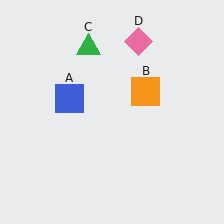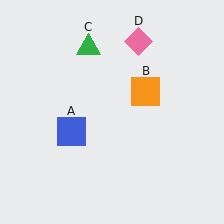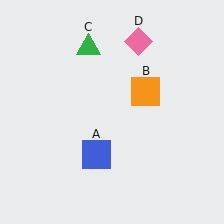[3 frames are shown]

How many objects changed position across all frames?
1 object changed position: blue square (object A).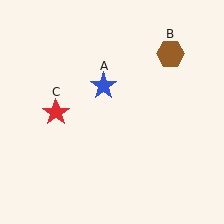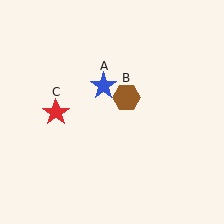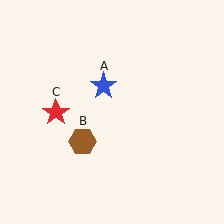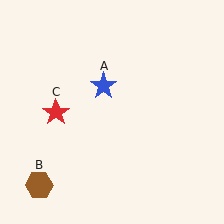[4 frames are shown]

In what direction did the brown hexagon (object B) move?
The brown hexagon (object B) moved down and to the left.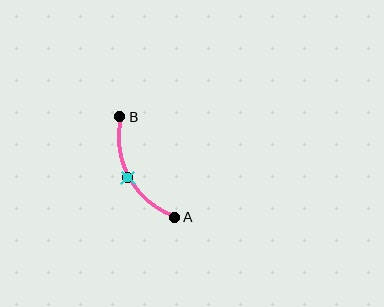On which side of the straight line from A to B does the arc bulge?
The arc bulges to the left of the straight line connecting A and B.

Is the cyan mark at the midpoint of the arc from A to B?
Yes. The cyan mark lies on the arc at equal arc-length from both A and B — it is the arc midpoint.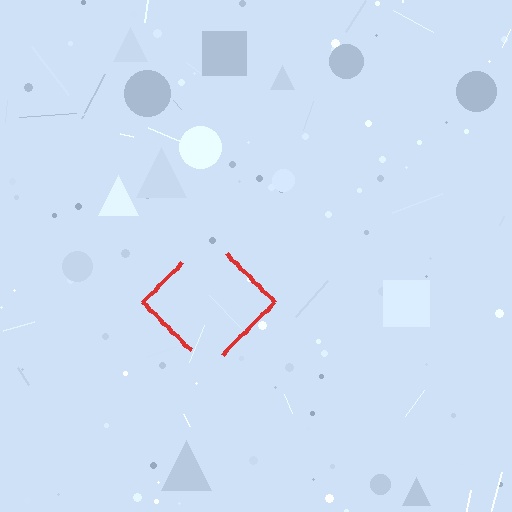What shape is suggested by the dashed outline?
The dashed outline suggests a diamond.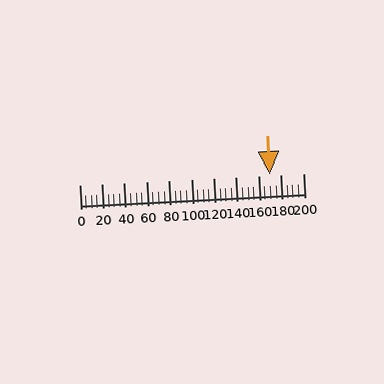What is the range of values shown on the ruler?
The ruler shows values from 0 to 200.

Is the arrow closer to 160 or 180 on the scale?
The arrow is closer to 180.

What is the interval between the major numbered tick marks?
The major tick marks are spaced 20 units apart.